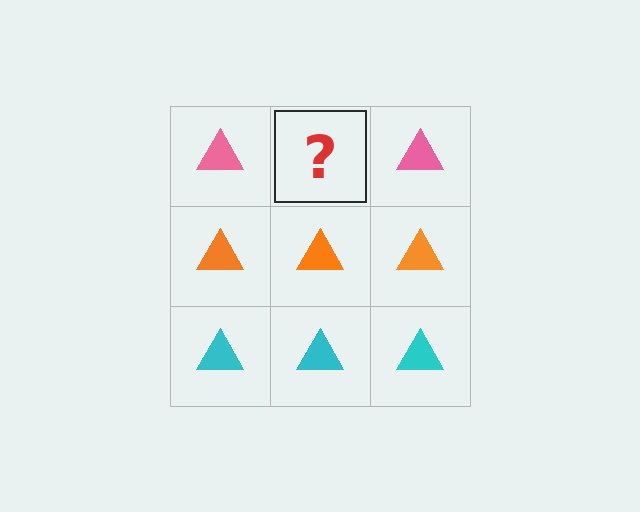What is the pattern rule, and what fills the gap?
The rule is that each row has a consistent color. The gap should be filled with a pink triangle.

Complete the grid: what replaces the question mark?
The question mark should be replaced with a pink triangle.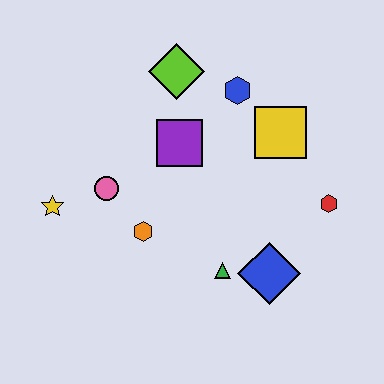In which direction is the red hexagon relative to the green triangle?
The red hexagon is to the right of the green triangle.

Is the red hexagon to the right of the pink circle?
Yes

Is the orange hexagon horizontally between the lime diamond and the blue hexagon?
No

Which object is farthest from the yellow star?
The red hexagon is farthest from the yellow star.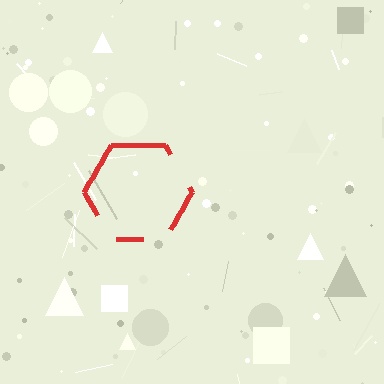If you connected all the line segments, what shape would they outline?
They would outline a hexagon.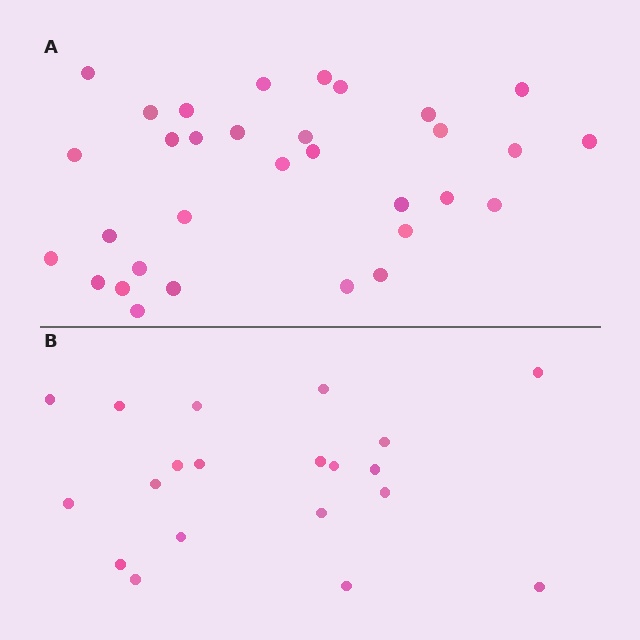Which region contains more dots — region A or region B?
Region A (the top region) has more dots.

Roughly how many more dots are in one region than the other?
Region A has roughly 12 or so more dots than region B.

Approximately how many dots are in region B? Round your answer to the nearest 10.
About 20 dots.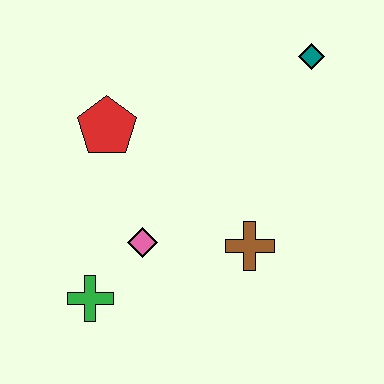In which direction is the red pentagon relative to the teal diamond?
The red pentagon is to the left of the teal diamond.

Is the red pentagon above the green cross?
Yes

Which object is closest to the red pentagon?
The pink diamond is closest to the red pentagon.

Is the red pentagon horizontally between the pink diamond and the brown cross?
No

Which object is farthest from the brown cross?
The teal diamond is farthest from the brown cross.